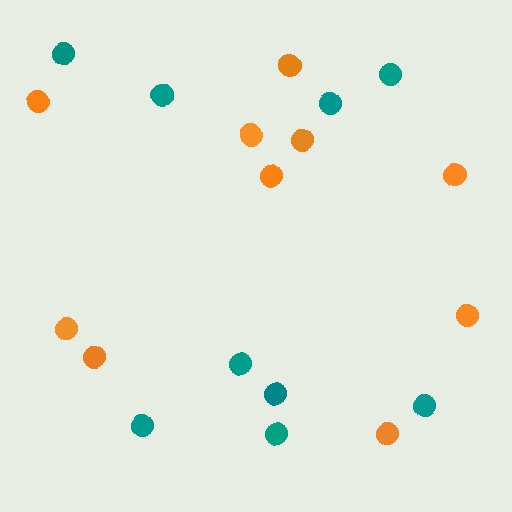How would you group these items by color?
There are 2 groups: one group of orange circles (10) and one group of teal circles (9).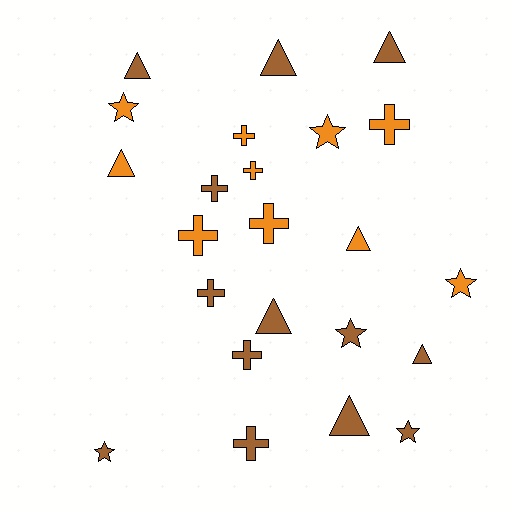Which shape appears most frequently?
Cross, with 9 objects.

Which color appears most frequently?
Brown, with 13 objects.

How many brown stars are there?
There are 3 brown stars.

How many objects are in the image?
There are 23 objects.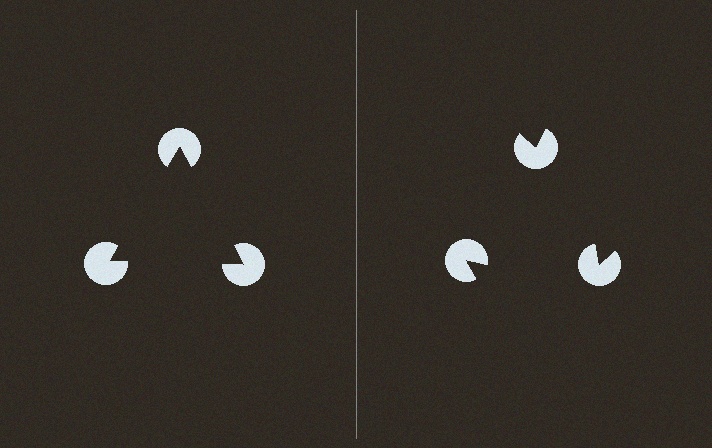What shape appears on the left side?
An illusory triangle.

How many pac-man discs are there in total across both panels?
6 — 3 on each side.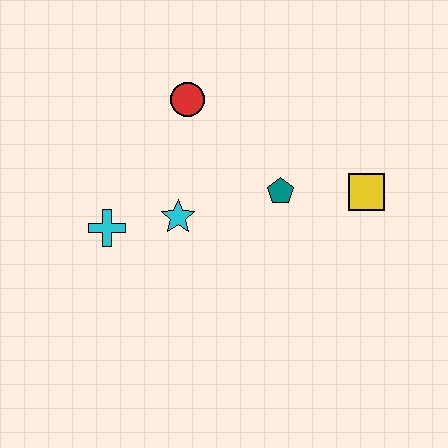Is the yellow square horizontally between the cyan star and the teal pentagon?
No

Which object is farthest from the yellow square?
The cyan cross is farthest from the yellow square.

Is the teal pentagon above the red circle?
No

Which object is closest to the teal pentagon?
The yellow square is closest to the teal pentagon.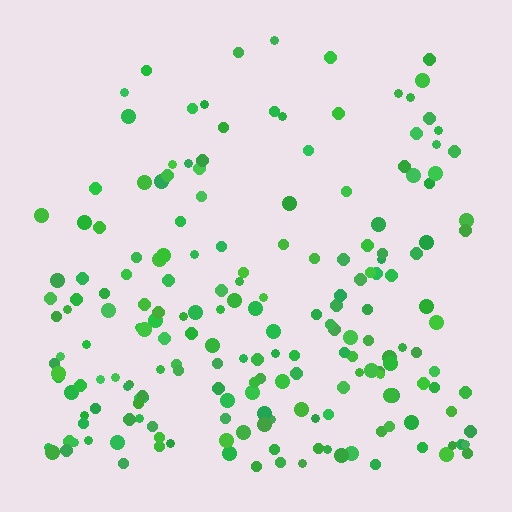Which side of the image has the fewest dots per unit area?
The top.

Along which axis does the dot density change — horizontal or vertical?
Vertical.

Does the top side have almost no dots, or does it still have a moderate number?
Still a moderate number, just noticeably fewer than the bottom.